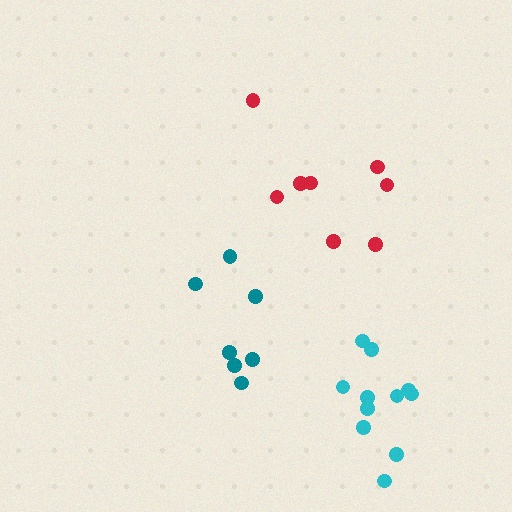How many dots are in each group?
Group 1: 8 dots, Group 2: 11 dots, Group 3: 7 dots (26 total).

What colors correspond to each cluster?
The clusters are colored: red, cyan, teal.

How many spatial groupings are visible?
There are 3 spatial groupings.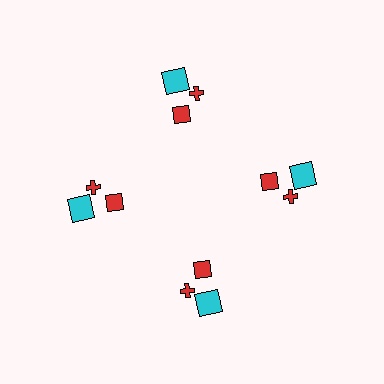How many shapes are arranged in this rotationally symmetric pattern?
There are 12 shapes, arranged in 4 groups of 3.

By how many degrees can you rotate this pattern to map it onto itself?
The pattern maps onto itself every 90 degrees of rotation.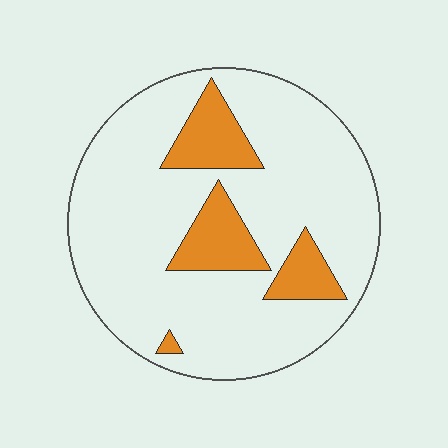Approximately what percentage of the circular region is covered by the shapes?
Approximately 15%.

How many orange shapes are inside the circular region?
4.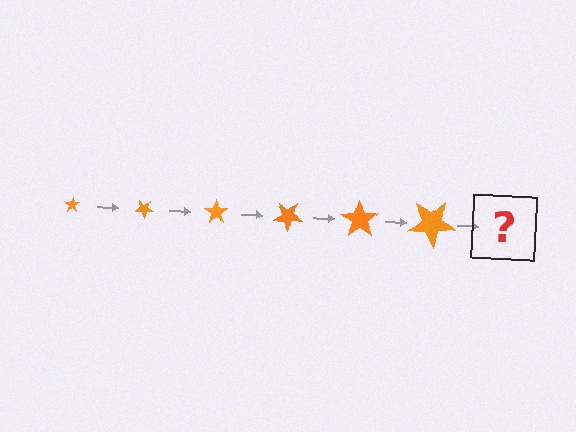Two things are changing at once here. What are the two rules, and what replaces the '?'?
The two rules are that the star grows larger each step and it rotates 35 degrees each step. The '?' should be a star, larger than the previous one and rotated 210 degrees from the start.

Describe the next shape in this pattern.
It should be a star, larger than the previous one and rotated 210 degrees from the start.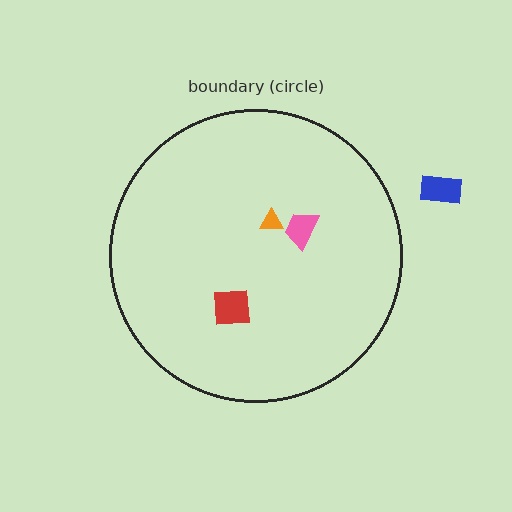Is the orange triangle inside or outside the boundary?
Inside.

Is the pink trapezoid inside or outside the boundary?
Inside.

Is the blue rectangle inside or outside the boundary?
Outside.